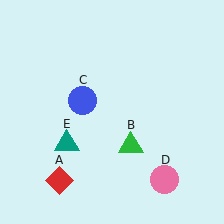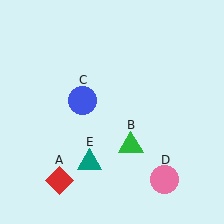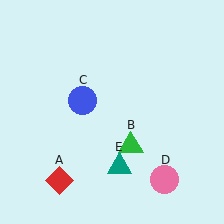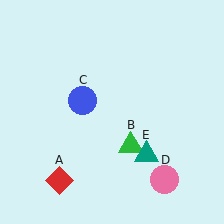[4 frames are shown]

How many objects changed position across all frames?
1 object changed position: teal triangle (object E).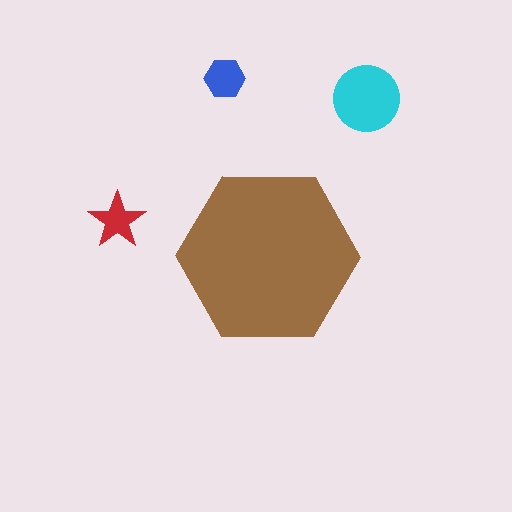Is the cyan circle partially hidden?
No, the cyan circle is fully visible.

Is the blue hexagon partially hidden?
No, the blue hexagon is fully visible.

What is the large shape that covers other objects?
A brown hexagon.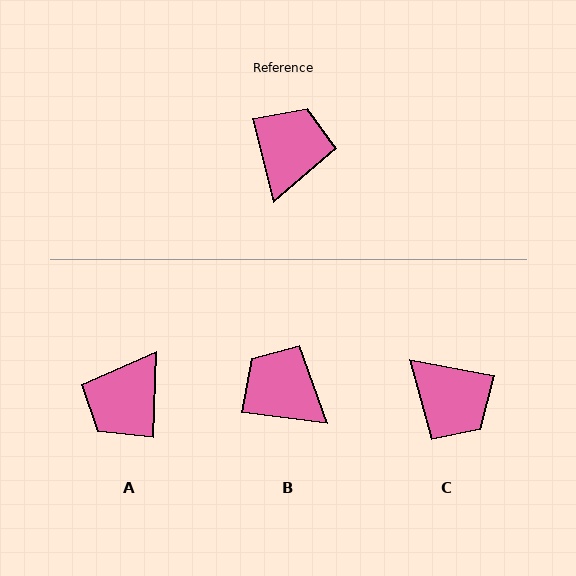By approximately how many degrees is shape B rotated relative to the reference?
Approximately 69 degrees counter-clockwise.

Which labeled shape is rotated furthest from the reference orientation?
A, about 164 degrees away.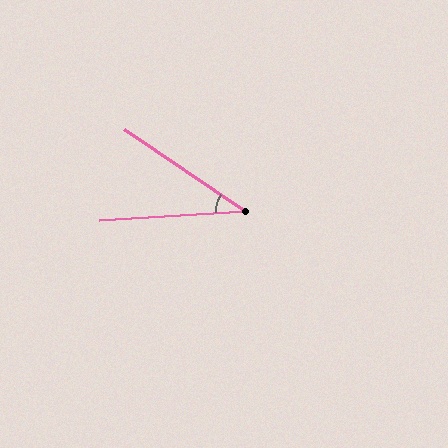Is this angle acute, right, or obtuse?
It is acute.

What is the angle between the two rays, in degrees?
Approximately 38 degrees.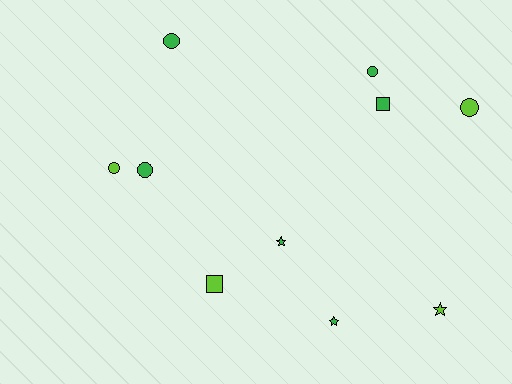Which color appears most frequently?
Green, with 6 objects.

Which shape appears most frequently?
Circle, with 5 objects.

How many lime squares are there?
There is 1 lime square.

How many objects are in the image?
There are 10 objects.